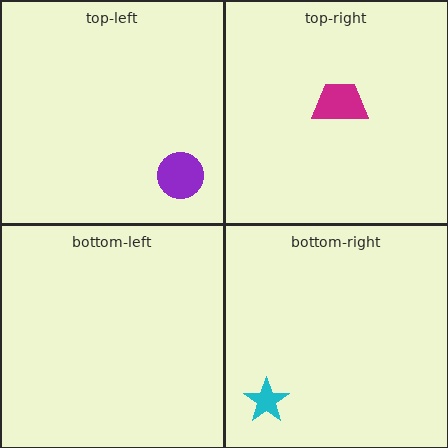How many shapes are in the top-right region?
1.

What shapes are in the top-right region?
The magenta trapezoid.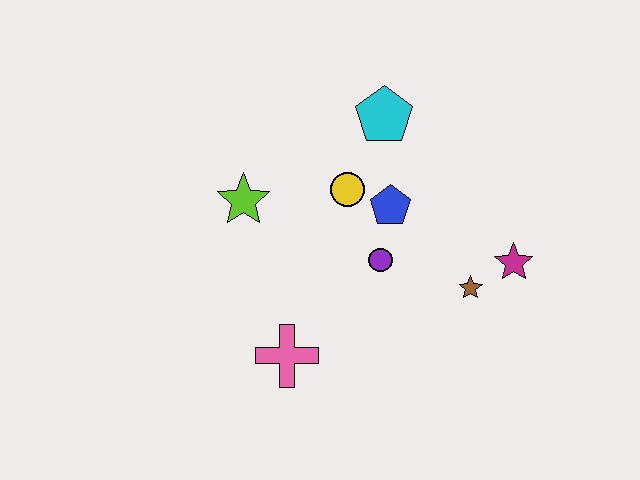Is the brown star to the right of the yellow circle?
Yes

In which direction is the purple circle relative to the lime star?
The purple circle is to the right of the lime star.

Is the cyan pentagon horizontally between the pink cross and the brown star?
Yes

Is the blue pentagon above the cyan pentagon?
No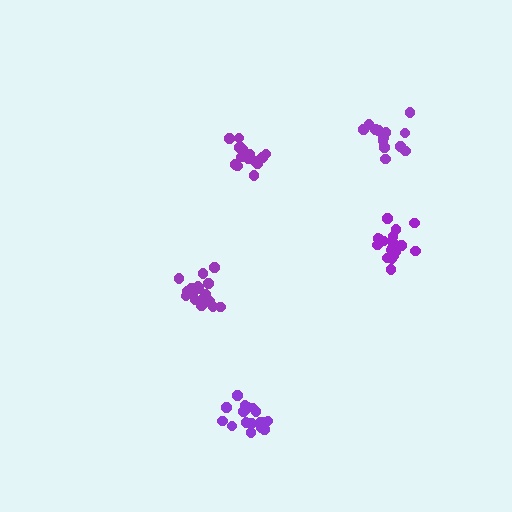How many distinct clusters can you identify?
There are 5 distinct clusters.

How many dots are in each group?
Group 1: 15 dots, Group 2: 18 dots, Group 3: 18 dots, Group 4: 15 dots, Group 5: 18 dots (84 total).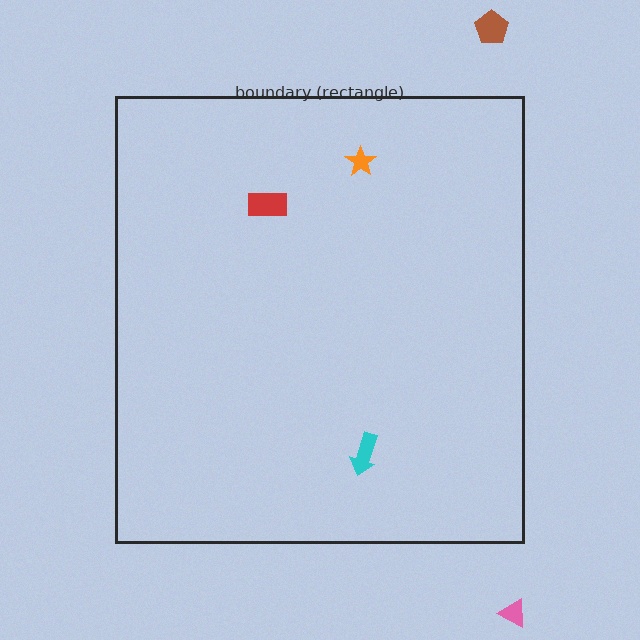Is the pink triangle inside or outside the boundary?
Outside.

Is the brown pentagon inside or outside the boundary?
Outside.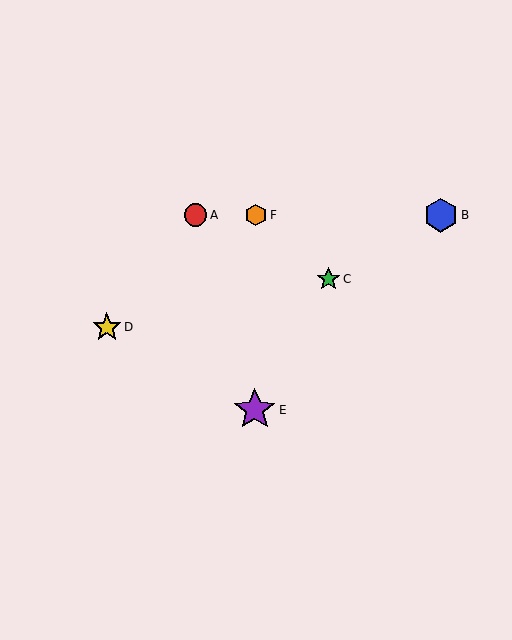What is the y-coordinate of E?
Object E is at y≈410.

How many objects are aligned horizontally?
3 objects (A, B, F) are aligned horizontally.